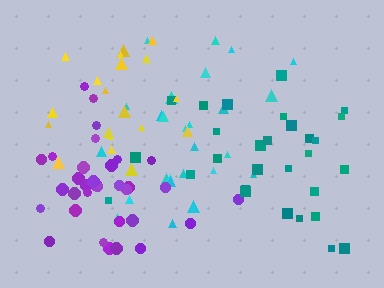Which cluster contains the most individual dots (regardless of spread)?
Purple (33).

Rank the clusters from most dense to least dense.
purple, yellow, cyan, teal.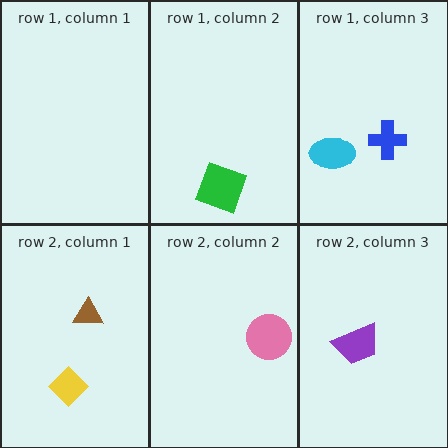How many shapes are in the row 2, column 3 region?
1.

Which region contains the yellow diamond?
The row 2, column 1 region.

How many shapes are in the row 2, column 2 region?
1.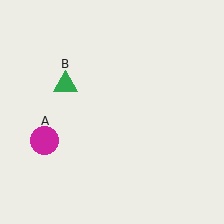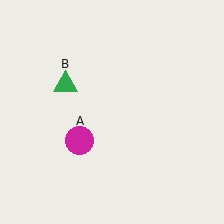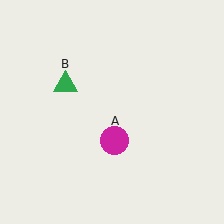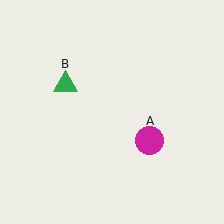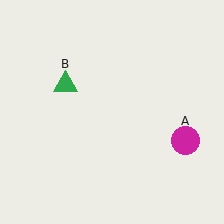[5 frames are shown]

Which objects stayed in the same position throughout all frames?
Green triangle (object B) remained stationary.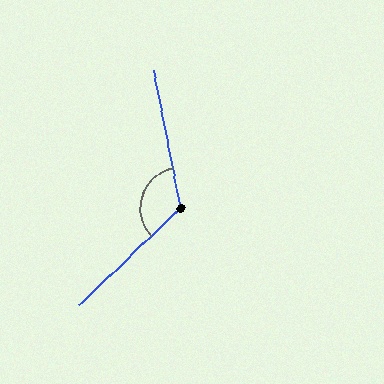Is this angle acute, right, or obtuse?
It is obtuse.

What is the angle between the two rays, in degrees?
Approximately 123 degrees.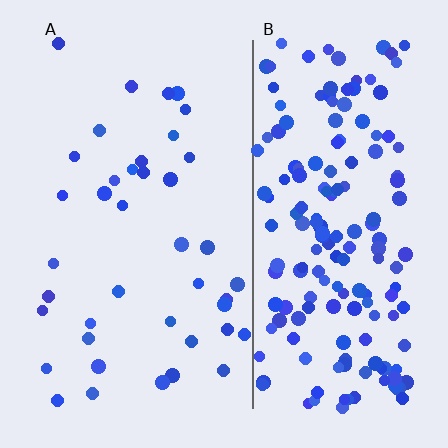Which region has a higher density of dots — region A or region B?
B (the right).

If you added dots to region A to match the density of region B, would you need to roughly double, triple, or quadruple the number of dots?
Approximately quadruple.